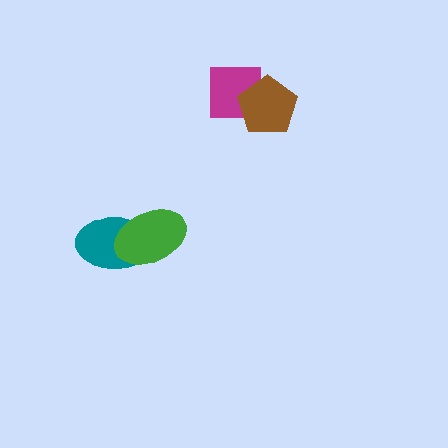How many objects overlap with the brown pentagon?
1 object overlaps with the brown pentagon.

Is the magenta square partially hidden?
Yes, it is partially covered by another shape.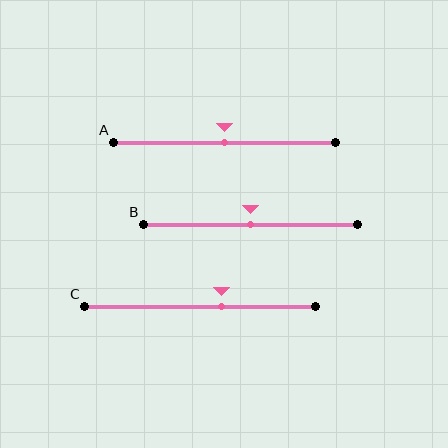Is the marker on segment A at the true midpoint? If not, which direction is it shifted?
Yes, the marker on segment A is at the true midpoint.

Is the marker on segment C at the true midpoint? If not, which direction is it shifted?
No, the marker on segment C is shifted to the right by about 9% of the segment length.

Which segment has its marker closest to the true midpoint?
Segment A has its marker closest to the true midpoint.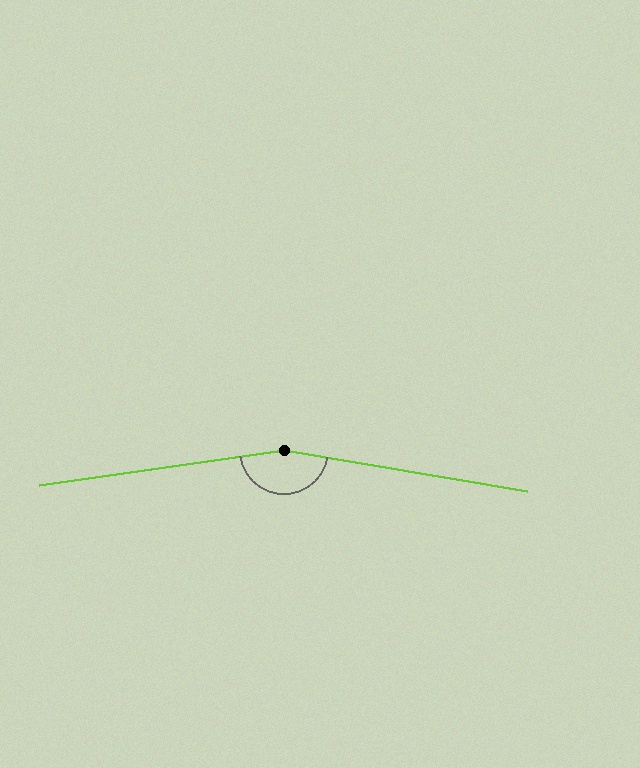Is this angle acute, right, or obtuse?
It is obtuse.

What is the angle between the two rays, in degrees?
Approximately 162 degrees.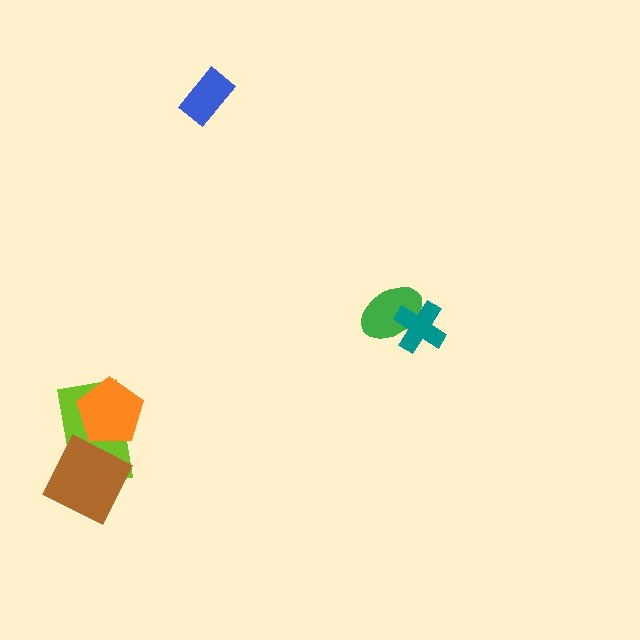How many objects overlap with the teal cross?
1 object overlaps with the teal cross.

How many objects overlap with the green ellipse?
1 object overlaps with the green ellipse.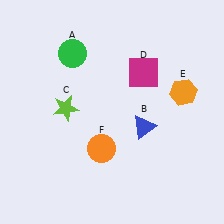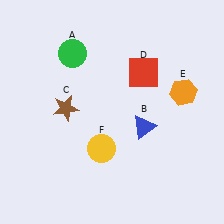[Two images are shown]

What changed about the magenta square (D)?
In Image 1, D is magenta. In Image 2, it changed to red.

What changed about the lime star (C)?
In Image 1, C is lime. In Image 2, it changed to brown.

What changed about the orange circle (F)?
In Image 1, F is orange. In Image 2, it changed to yellow.